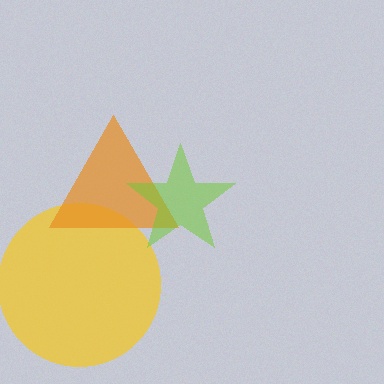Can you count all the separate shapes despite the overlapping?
Yes, there are 3 separate shapes.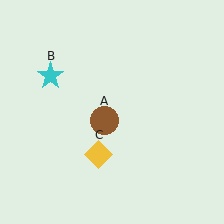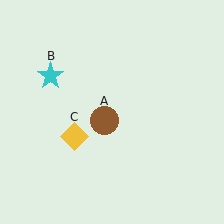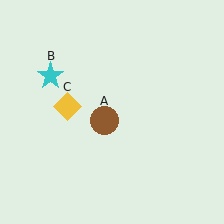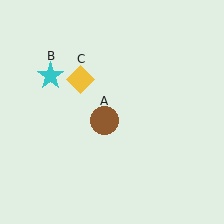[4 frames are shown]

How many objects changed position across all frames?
1 object changed position: yellow diamond (object C).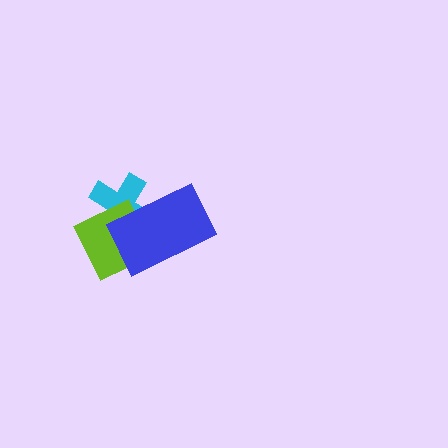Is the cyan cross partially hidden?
Yes, it is partially covered by another shape.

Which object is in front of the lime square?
The blue rectangle is in front of the lime square.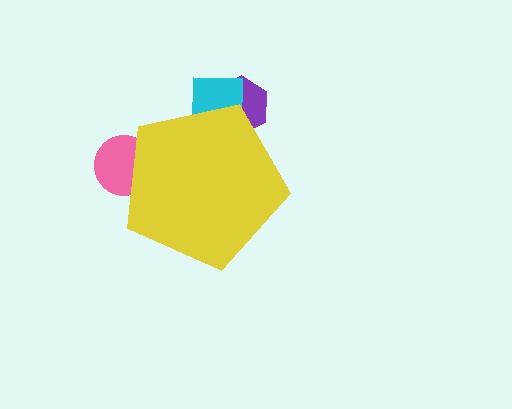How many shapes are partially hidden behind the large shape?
3 shapes are partially hidden.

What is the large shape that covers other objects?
A yellow pentagon.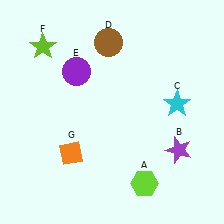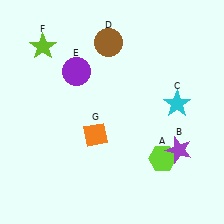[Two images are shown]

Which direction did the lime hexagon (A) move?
The lime hexagon (A) moved up.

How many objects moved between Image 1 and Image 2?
2 objects moved between the two images.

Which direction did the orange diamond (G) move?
The orange diamond (G) moved right.